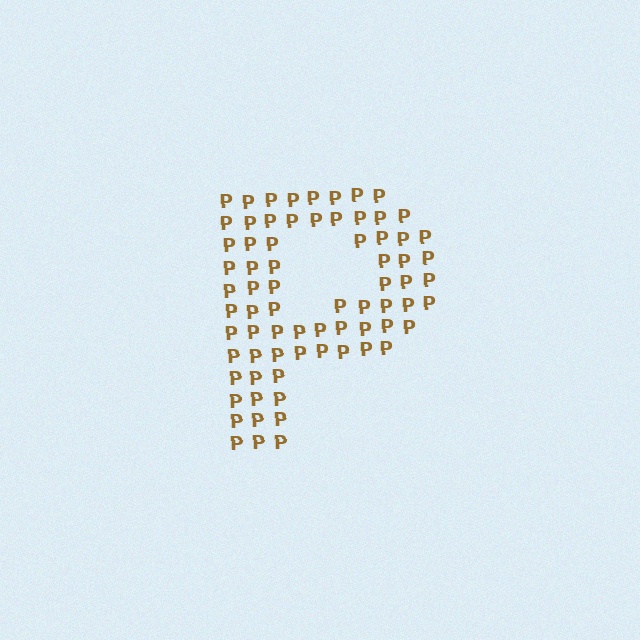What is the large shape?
The large shape is the letter P.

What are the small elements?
The small elements are letter P's.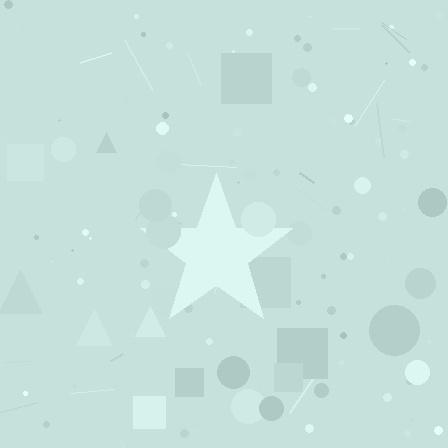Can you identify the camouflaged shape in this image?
The camouflaged shape is a star.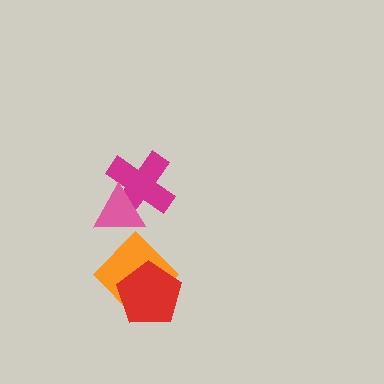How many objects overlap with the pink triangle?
2 objects overlap with the pink triangle.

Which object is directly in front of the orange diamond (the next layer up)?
The red pentagon is directly in front of the orange diamond.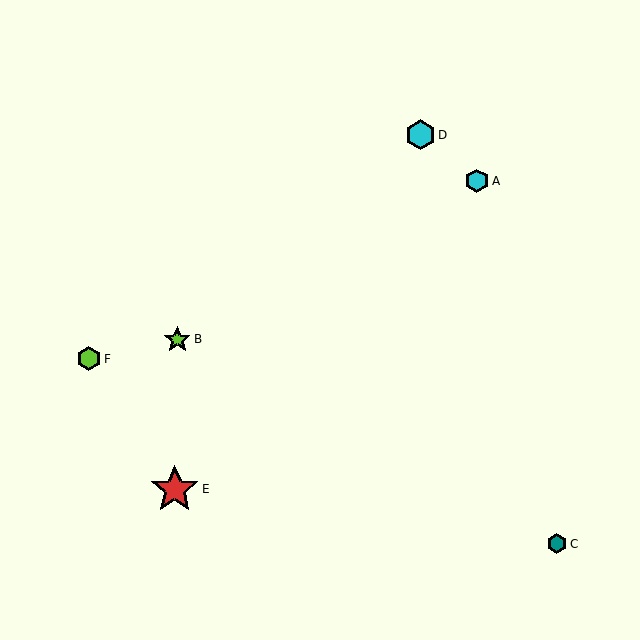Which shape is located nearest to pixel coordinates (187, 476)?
The red star (labeled E) at (175, 489) is nearest to that location.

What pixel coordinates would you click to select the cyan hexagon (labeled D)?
Click at (420, 135) to select the cyan hexagon D.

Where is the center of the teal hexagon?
The center of the teal hexagon is at (557, 544).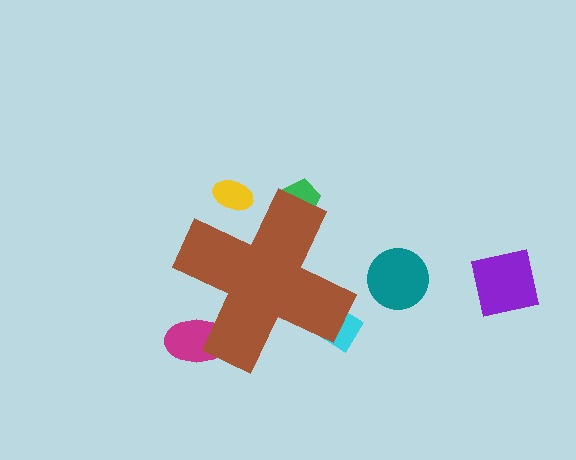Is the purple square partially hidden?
No, the purple square is fully visible.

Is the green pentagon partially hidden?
Yes, the green pentagon is partially hidden behind the brown cross.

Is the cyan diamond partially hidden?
Yes, the cyan diamond is partially hidden behind the brown cross.